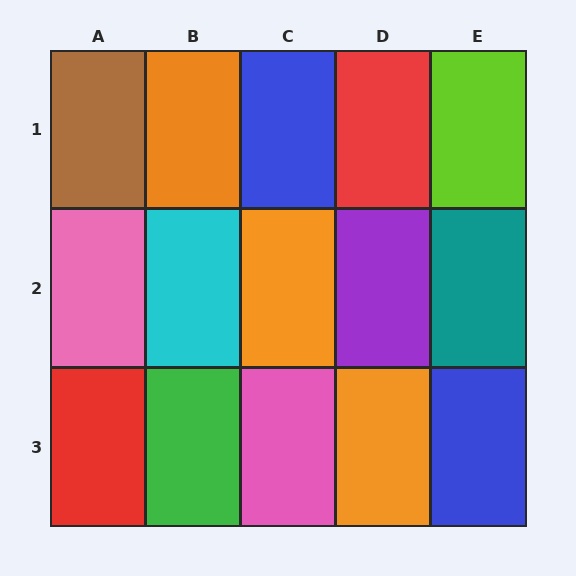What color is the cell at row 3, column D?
Orange.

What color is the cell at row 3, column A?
Red.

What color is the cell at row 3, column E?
Blue.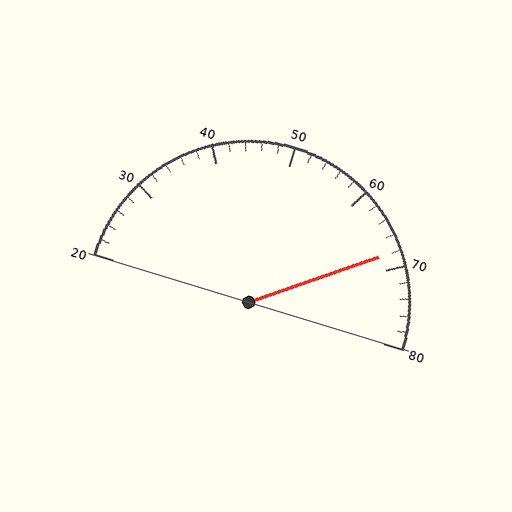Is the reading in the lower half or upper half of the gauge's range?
The reading is in the upper half of the range (20 to 80).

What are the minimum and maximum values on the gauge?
The gauge ranges from 20 to 80.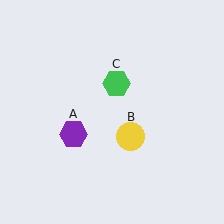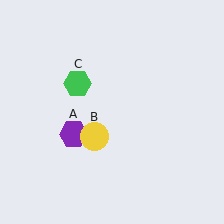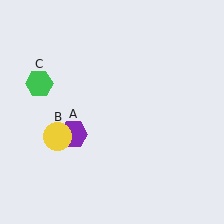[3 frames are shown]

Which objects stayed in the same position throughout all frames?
Purple hexagon (object A) remained stationary.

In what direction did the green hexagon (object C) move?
The green hexagon (object C) moved left.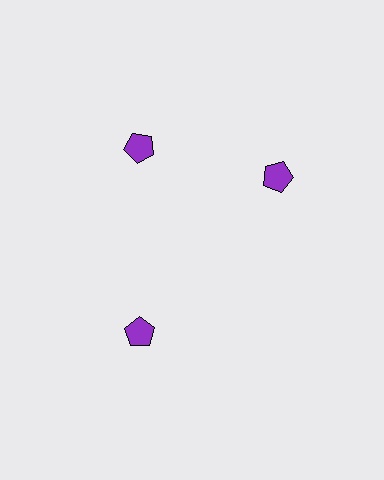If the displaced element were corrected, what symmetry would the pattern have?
It would have 3-fold rotational symmetry — the pattern would map onto itself every 120 degrees.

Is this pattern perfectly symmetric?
No. The 3 purple pentagons are arranged in a ring, but one element near the 3 o'clock position is rotated out of alignment along the ring, breaking the 3-fold rotational symmetry.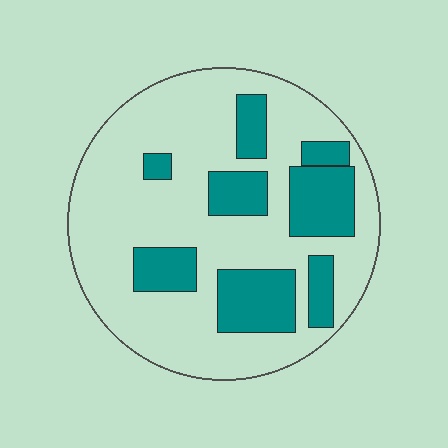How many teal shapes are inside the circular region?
8.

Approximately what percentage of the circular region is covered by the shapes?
Approximately 25%.